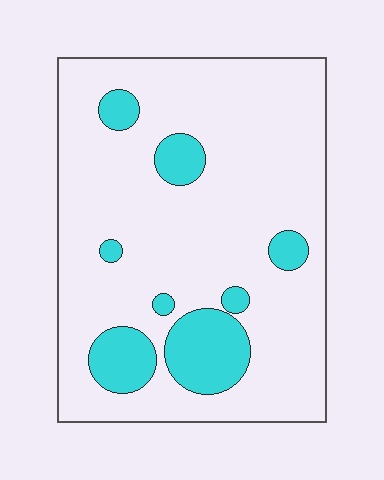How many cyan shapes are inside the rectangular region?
8.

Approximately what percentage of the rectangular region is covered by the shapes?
Approximately 15%.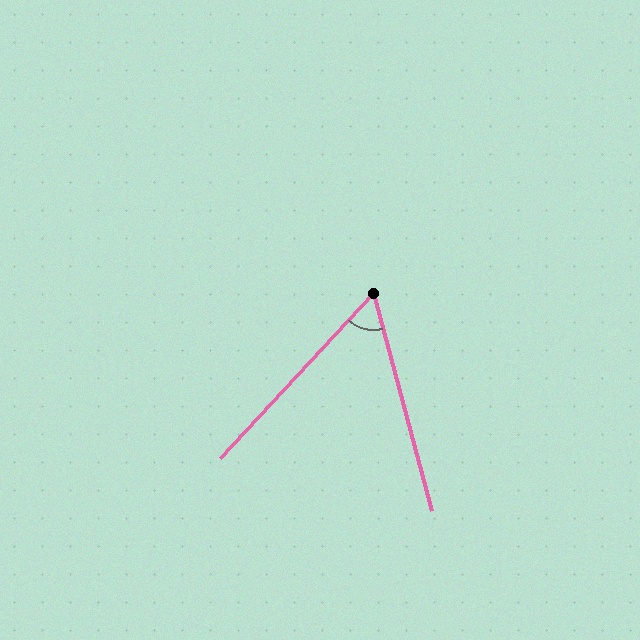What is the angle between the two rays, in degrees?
Approximately 58 degrees.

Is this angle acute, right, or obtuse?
It is acute.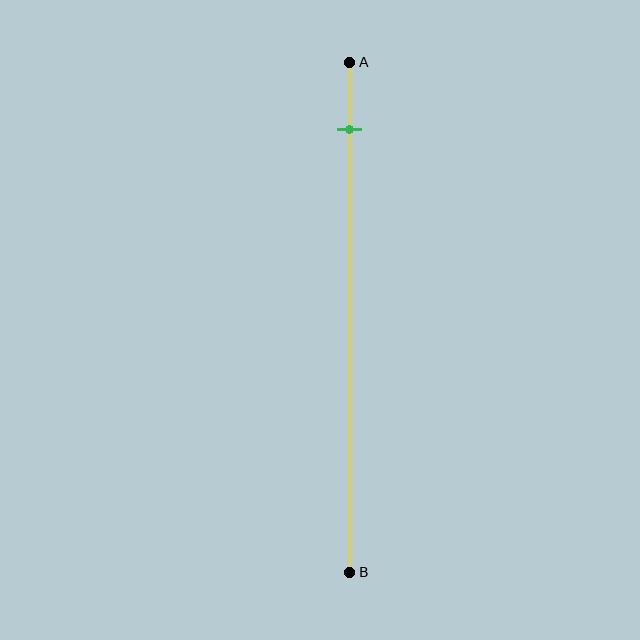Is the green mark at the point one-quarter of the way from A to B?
No, the mark is at about 15% from A, not at the 25% one-quarter point.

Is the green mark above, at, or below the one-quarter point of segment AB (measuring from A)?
The green mark is above the one-quarter point of segment AB.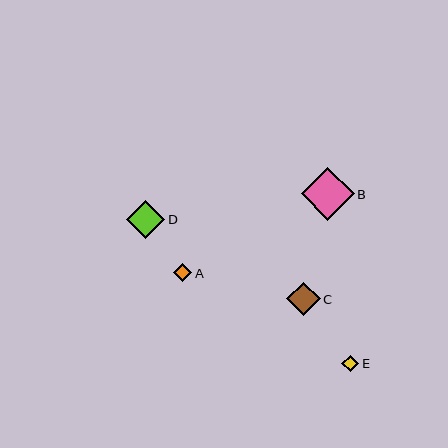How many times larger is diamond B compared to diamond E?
Diamond B is approximately 3.2 times the size of diamond E.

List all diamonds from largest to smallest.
From largest to smallest: B, D, C, A, E.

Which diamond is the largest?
Diamond B is the largest with a size of approximately 53 pixels.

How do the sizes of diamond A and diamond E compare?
Diamond A and diamond E are approximately the same size.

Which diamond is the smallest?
Diamond E is the smallest with a size of approximately 17 pixels.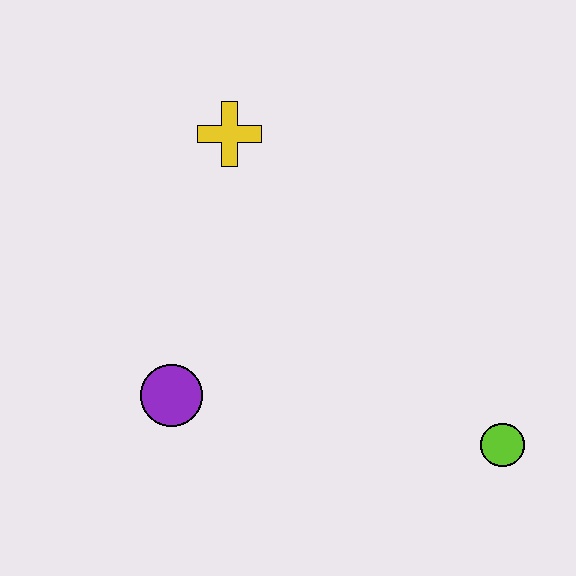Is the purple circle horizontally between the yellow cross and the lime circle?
No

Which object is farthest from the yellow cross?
The lime circle is farthest from the yellow cross.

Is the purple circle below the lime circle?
No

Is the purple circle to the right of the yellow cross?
No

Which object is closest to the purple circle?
The yellow cross is closest to the purple circle.